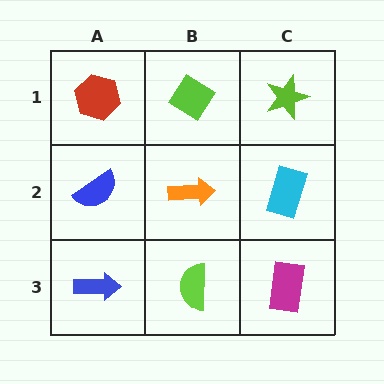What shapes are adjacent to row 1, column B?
An orange arrow (row 2, column B), a red hexagon (row 1, column A), a lime star (row 1, column C).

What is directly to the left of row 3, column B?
A blue arrow.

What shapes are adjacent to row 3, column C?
A cyan rectangle (row 2, column C), a lime semicircle (row 3, column B).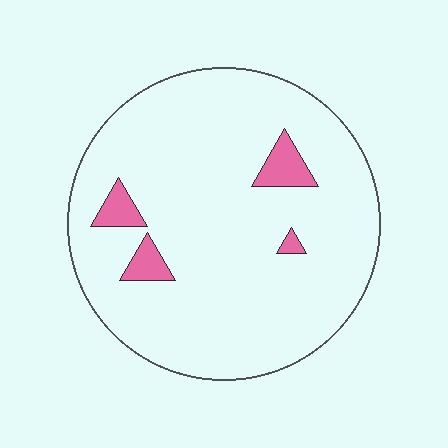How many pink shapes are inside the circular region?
4.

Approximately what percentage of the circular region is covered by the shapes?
Approximately 5%.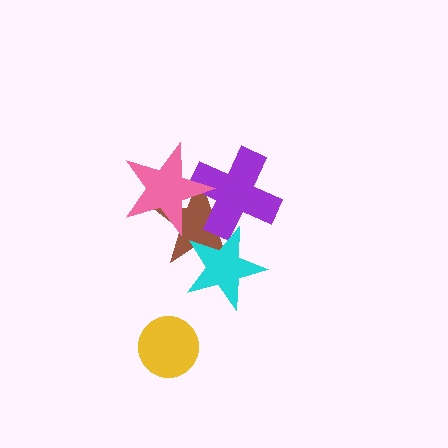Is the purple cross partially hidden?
Yes, it is partially covered by another shape.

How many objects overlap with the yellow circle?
0 objects overlap with the yellow circle.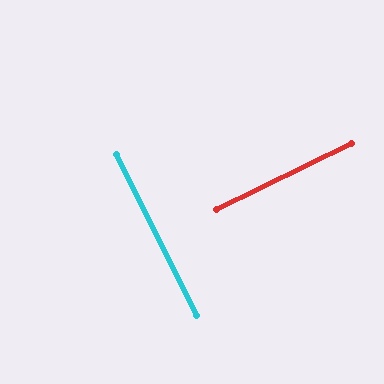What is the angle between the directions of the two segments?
Approximately 90 degrees.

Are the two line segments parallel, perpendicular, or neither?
Perpendicular — they meet at approximately 90°.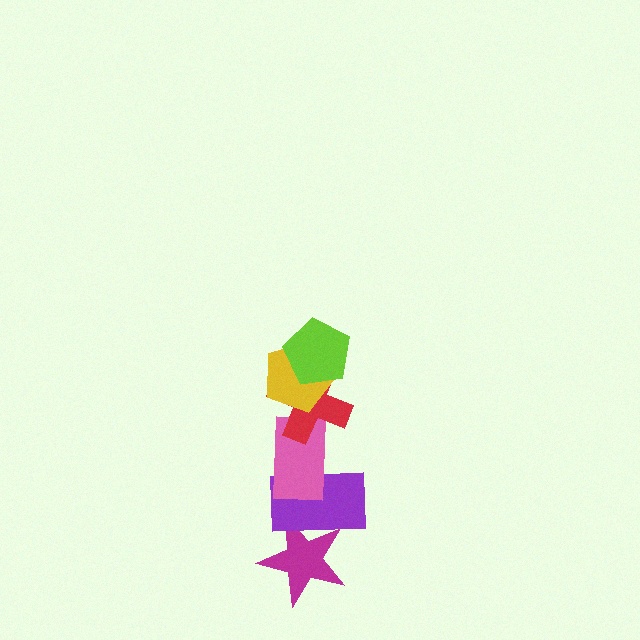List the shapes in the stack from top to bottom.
From top to bottom: the lime pentagon, the yellow pentagon, the red cross, the pink rectangle, the purple rectangle, the magenta star.